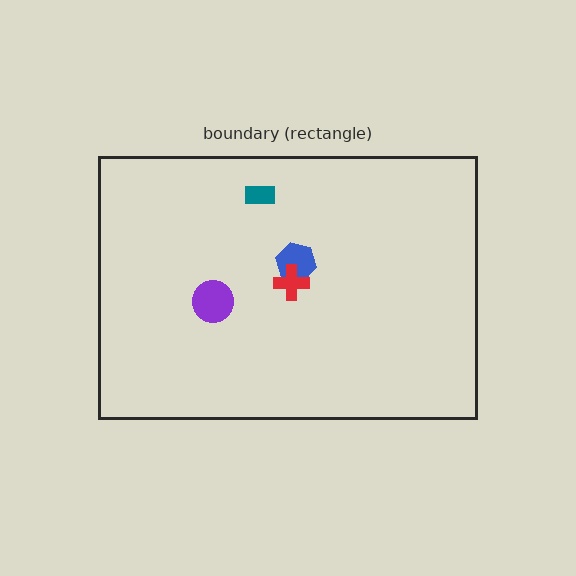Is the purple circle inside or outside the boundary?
Inside.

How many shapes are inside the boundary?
4 inside, 0 outside.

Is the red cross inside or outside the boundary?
Inside.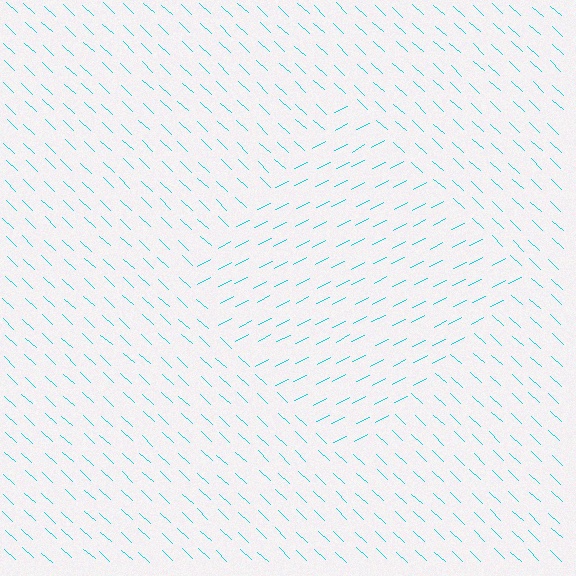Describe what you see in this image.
The image is filled with small cyan line segments. A diamond region in the image has lines oriented differently from the surrounding lines, creating a visible texture boundary.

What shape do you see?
I see a diamond.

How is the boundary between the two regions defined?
The boundary is defined purely by a change in line orientation (approximately 70 degrees difference). All lines are the same color and thickness.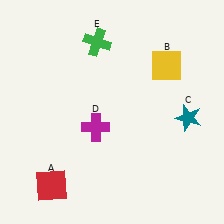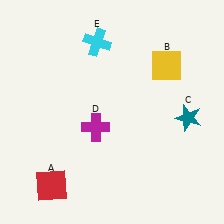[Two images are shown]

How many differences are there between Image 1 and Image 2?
There is 1 difference between the two images.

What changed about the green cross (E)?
In Image 1, E is green. In Image 2, it changed to cyan.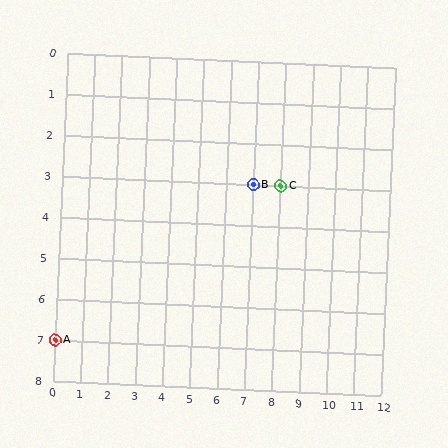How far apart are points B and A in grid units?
Points B and A are 7 columns and 4 rows apart (about 8.1 grid units diagonally).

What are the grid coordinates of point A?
Point A is at grid coordinates (0, 7).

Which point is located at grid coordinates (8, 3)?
Point C is at (8, 3).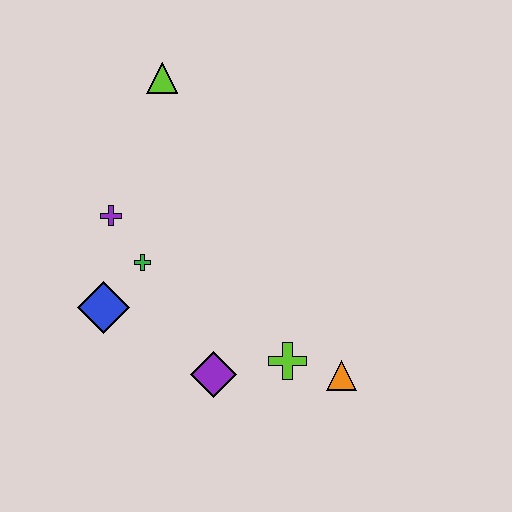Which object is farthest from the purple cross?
The orange triangle is farthest from the purple cross.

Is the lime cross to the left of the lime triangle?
No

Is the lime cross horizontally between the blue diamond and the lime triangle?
No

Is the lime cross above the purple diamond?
Yes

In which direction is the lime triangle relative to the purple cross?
The lime triangle is above the purple cross.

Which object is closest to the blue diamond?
The green cross is closest to the blue diamond.